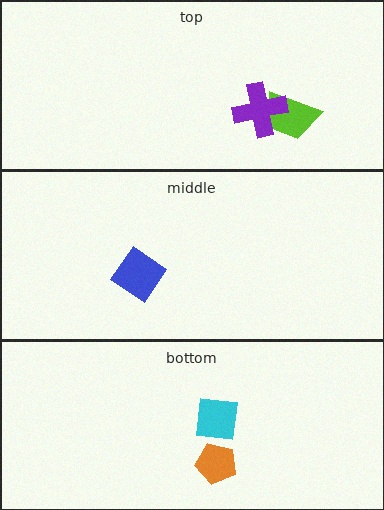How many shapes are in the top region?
2.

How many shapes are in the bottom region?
2.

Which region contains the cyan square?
The bottom region.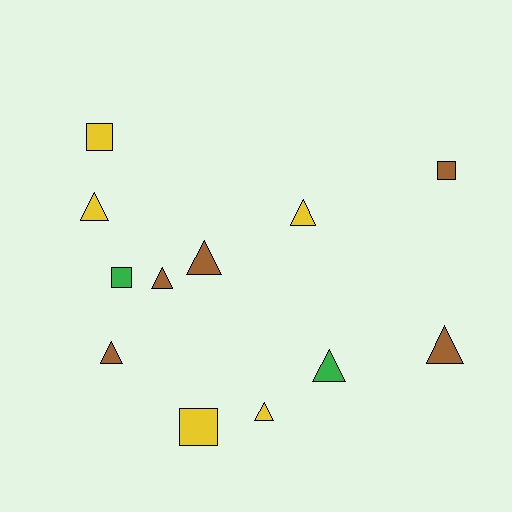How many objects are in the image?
There are 12 objects.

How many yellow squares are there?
There are 2 yellow squares.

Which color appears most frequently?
Brown, with 5 objects.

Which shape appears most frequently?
Triangle, with 8 objects.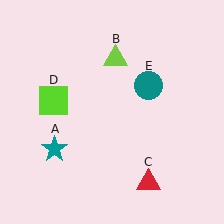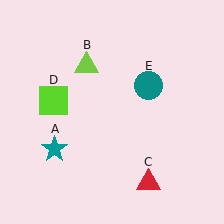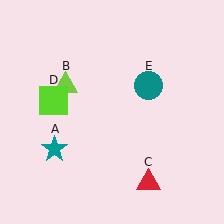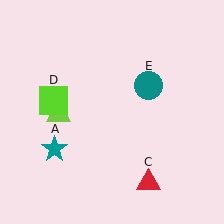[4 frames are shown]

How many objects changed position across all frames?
1 object changed position: lime triangle (object B).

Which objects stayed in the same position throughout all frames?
Teal star (object A) and red triangle (object C) and lime square (object D) and teal circle (object E) remained stationary.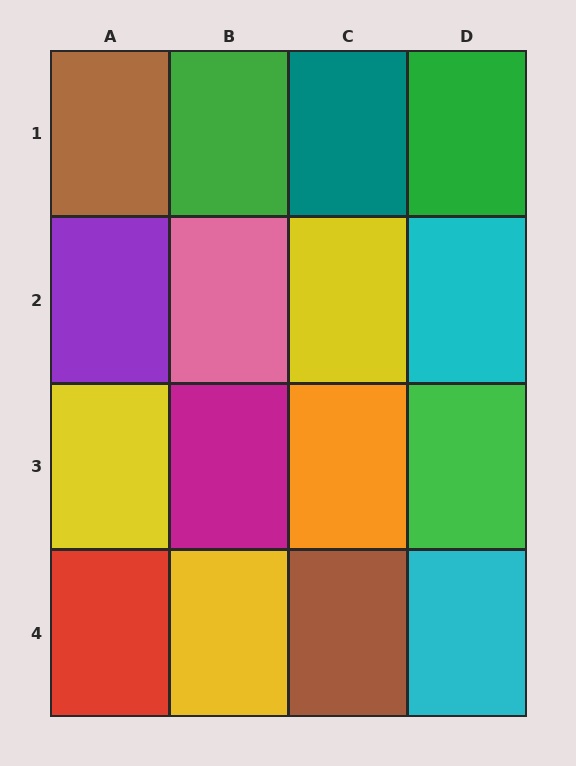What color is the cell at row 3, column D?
Green.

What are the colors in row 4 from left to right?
Red, yellow, brown, cyan.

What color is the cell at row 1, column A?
Brown.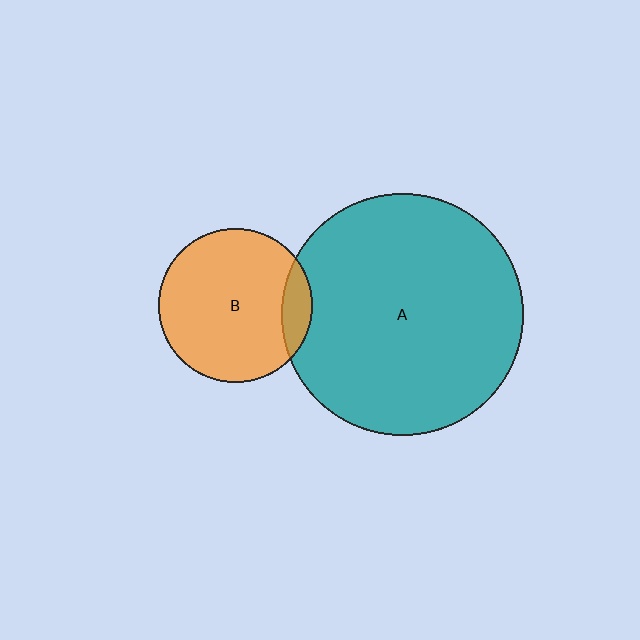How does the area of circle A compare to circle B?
Approximately 2.5 times.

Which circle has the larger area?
Circle A (teal).